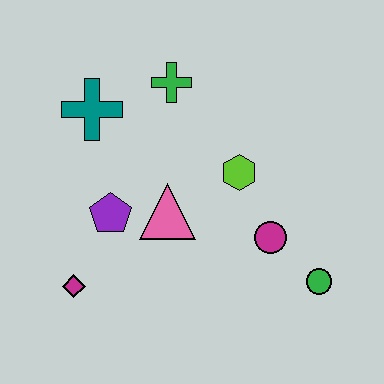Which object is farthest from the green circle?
The teal cross is farthest from the green circle.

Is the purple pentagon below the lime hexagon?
Yes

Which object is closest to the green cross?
The teal cross is closest to the green cross.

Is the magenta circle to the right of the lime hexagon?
Yes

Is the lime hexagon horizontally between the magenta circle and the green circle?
No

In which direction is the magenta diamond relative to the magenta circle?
The magenta diamond is to the left of the magenta circle.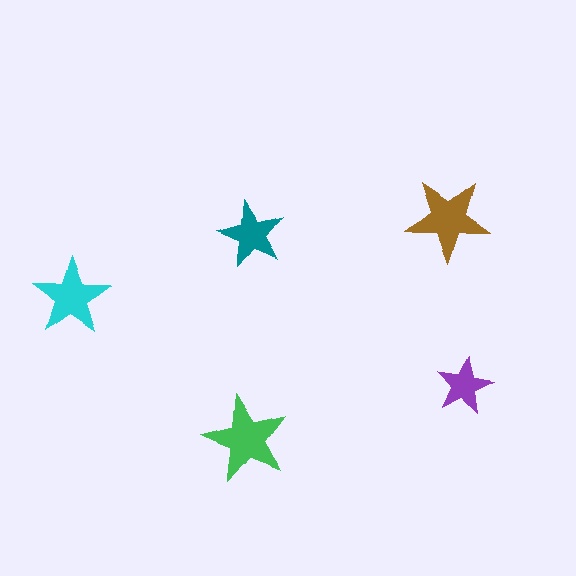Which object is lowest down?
The green star is bottommost.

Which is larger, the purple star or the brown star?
The brown one.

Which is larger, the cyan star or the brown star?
The brown one.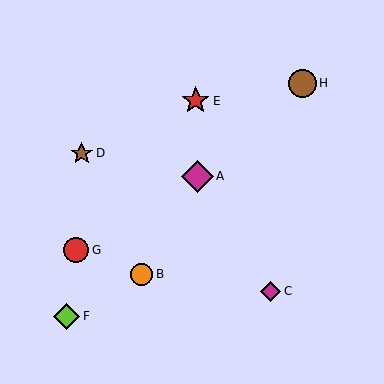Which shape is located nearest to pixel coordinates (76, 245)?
The red circle (labeled G) at (76, 250) is nearest to that location.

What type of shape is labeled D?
Shape D is a brown star.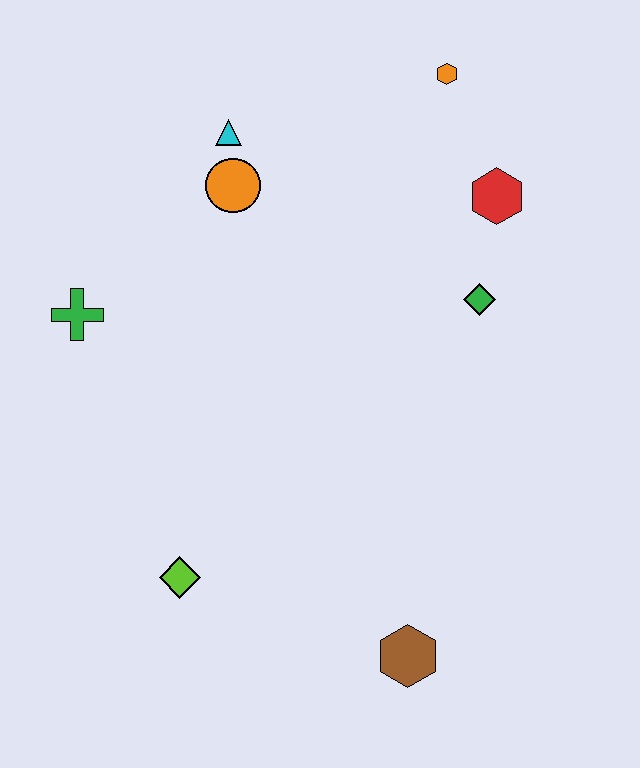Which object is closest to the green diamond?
The red hexagon is closest to the green diamond.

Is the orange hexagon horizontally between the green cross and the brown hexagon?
No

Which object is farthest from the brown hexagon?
The orange hexagon is farthest from the brown hexagon.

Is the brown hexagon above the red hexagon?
No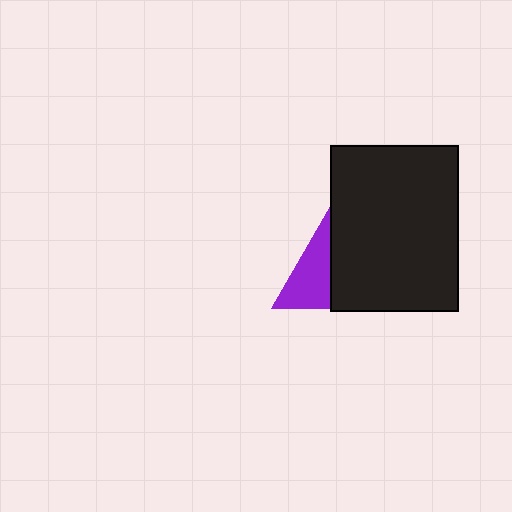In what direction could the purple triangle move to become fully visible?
The purple triangle could move left. That would shift it out from behind the black rectangle entirely.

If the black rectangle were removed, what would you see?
You would see the complete purple triangle.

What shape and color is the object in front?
The object in front is a black rectangle.